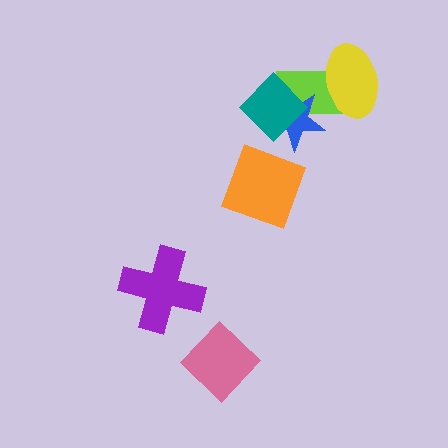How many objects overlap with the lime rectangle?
3 objects overlap with the lime rectangle.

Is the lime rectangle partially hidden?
Yes, it is partially covered by another shape.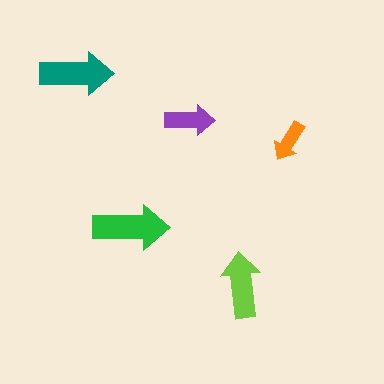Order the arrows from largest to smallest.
the green one, the teal one, the lime one, the purple one, the orange one.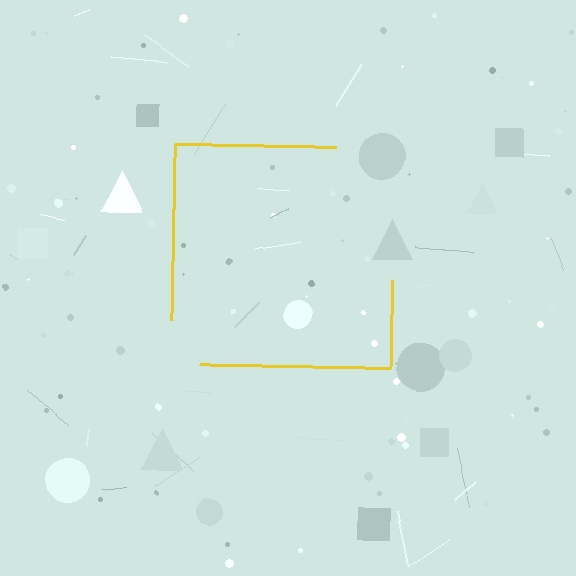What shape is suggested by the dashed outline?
The dashed outline suggests a square.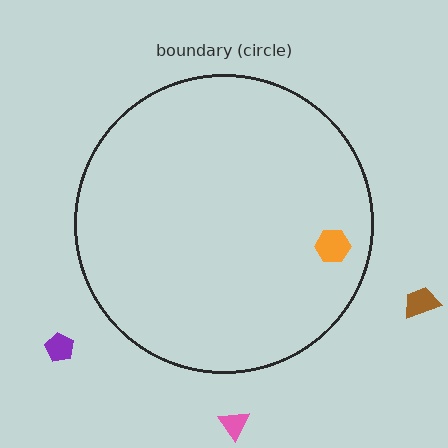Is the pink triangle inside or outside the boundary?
Outside.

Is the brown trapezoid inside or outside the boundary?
Outside.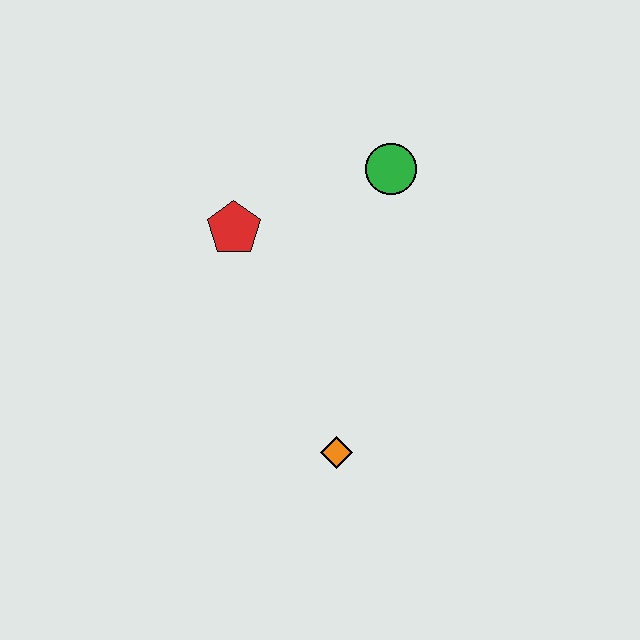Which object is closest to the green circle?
The red pentagon is closest to the green circle.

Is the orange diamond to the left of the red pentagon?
No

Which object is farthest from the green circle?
The orange diamond is farthest from the green circle.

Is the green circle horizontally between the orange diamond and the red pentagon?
No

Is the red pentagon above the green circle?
No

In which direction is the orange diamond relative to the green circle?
The orange diamond is below the green circle.